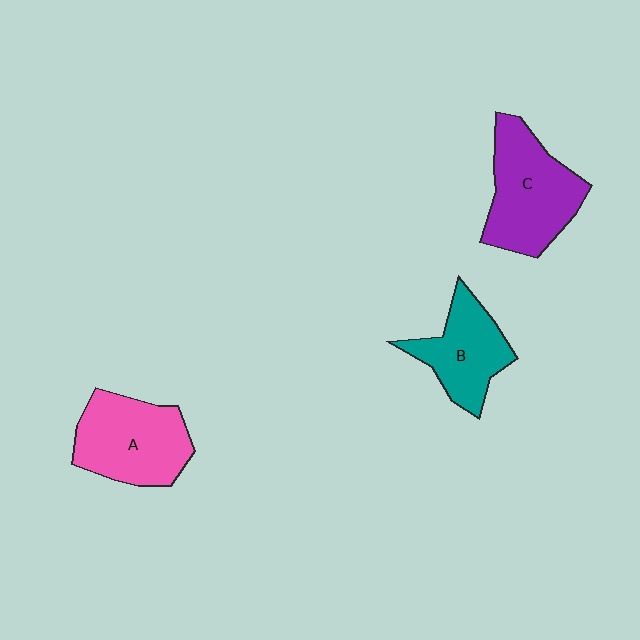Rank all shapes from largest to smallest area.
From largest to smallest: C (purple), A (pink), B (teal).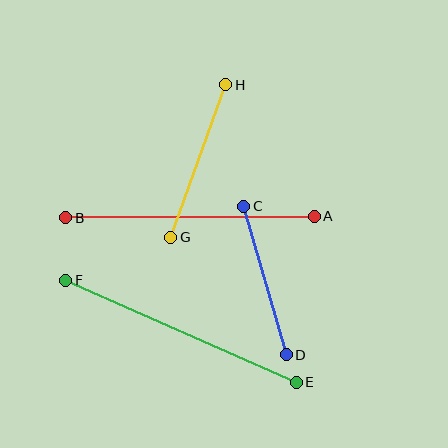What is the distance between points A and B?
The distance is approximately 248 pixels.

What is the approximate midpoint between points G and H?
The midpoint is at approximately (198, 161) pixels.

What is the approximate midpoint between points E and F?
The midpoint is at approximately (181, 331) pixels.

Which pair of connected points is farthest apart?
Points E and F are farthest apart.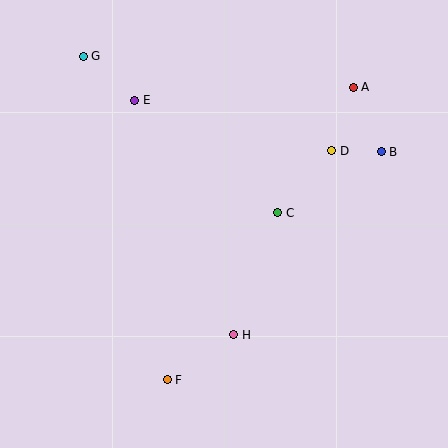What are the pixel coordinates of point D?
Point D is at (332, 151).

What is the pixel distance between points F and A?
The distance between F and A is 346 pixels.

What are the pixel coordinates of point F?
Point F is at (167, 380).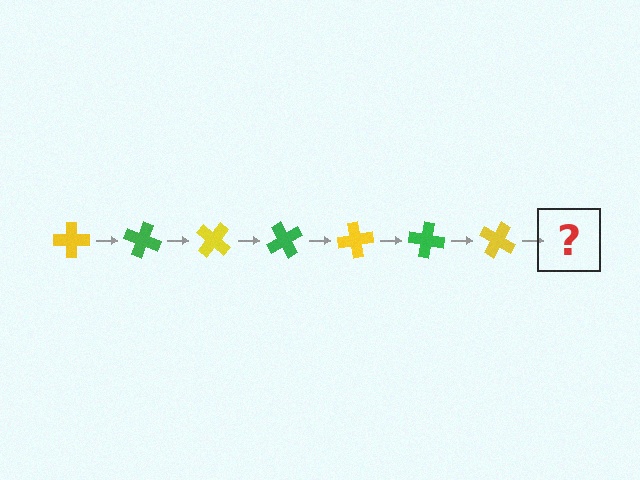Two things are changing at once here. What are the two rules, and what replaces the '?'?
The two rules are that it rotates 20 degrees each step and the color cycles through yellow and green. The '?' should be a green cross, rotated 140 degrees from the start.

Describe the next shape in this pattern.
It should be a green cross, rotated 140 degrees from the start.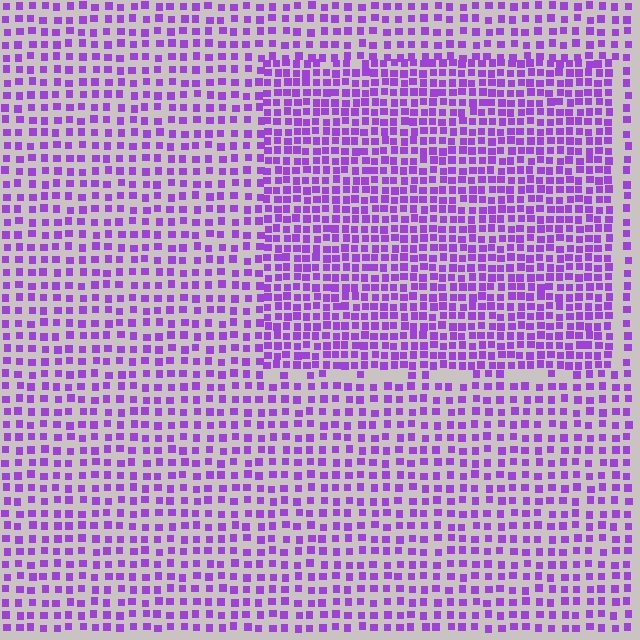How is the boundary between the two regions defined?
The boundary is defined by a change in element density (approximately 1.7x ratio). All elements are the same color, size, and shape.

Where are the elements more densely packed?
The elements are more densely packed inside the rectangle boundary.